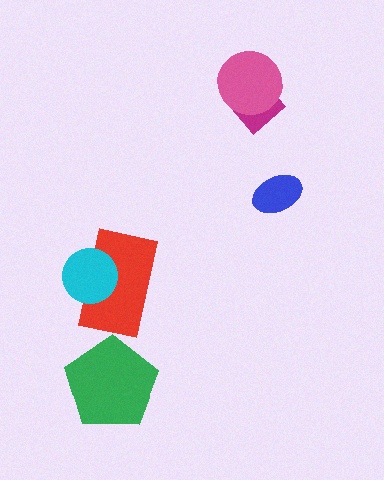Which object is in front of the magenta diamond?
The pink circle is in front of the magenta diamond.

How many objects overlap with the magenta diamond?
1 object overlaps with the magenta diamond.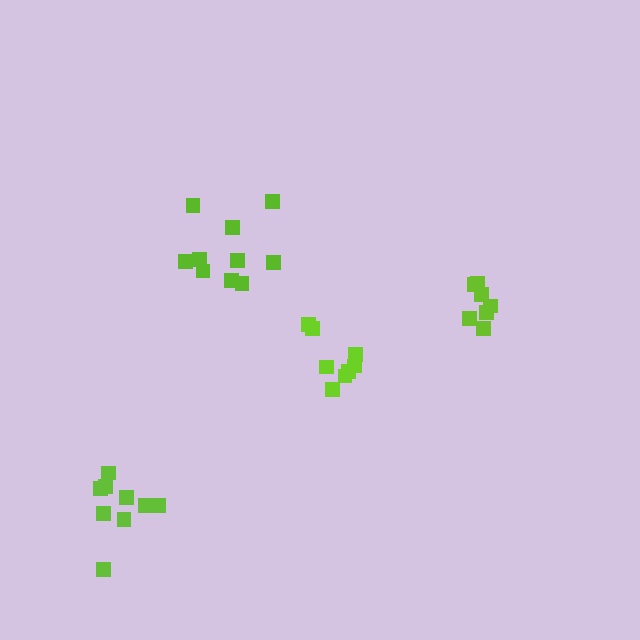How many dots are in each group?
Group 1: 8 dots, Group 2: 7 dots, Group 3: 10 dots, Group 4: 9 dots (34 total).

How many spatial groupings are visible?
There are 4 spatial groupings.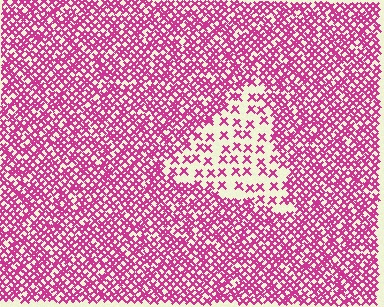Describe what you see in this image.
The image contains small magenta elements arranged at two different densities. A triangle-shaped region is visible where the elements are less densely packed than the surrounding area.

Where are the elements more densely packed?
The elements are more densely packed outside the triangle boundary.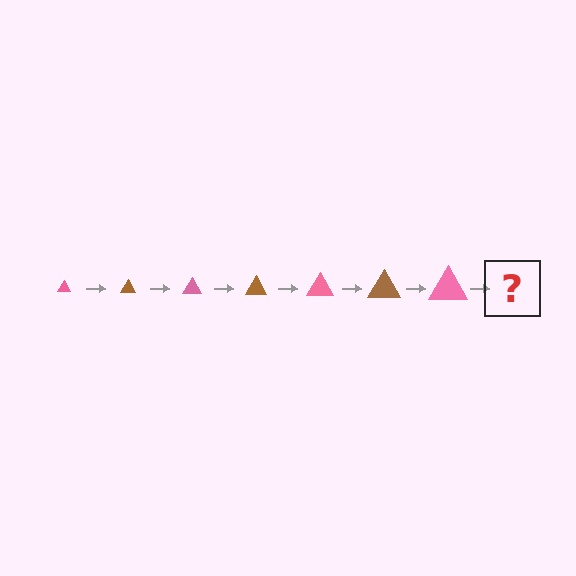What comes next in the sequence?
The next element should be a brown triangle, larger than the previous one.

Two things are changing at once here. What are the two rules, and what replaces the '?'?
The two rules are that the triangle grows larger each step and the color cycles through pink and brown. The '?' should be a brown triangle, larger than the previous one.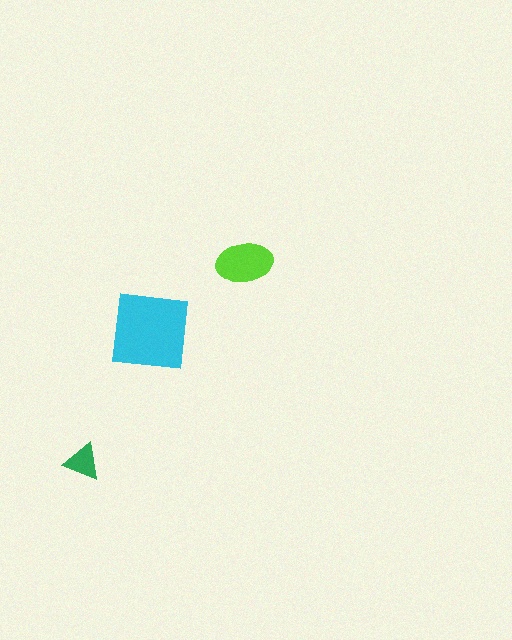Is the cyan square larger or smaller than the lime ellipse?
Larger.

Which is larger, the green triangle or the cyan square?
The cyan square.